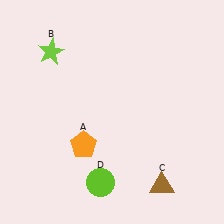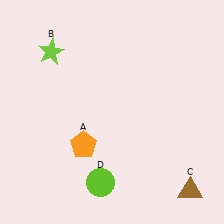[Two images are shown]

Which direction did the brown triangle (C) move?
The brown triangle (C) moved right.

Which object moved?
The brown triangle (C) moved right.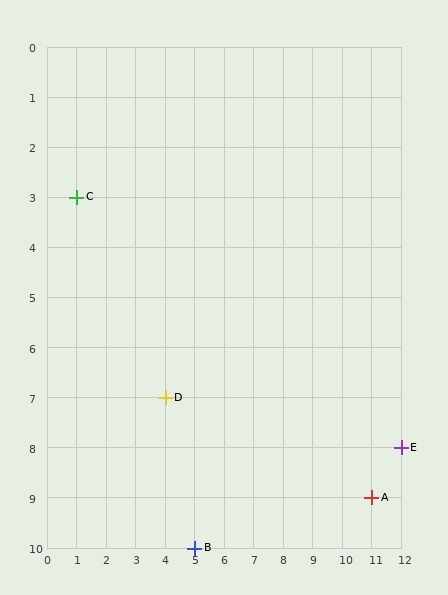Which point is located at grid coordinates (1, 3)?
Point C is at (1, 3).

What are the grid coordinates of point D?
Point D is at grid coordinates (4, 7).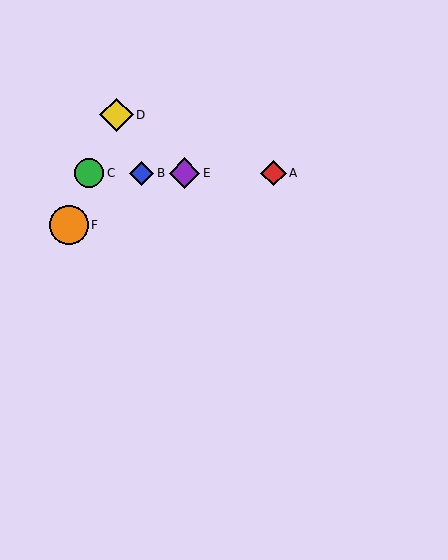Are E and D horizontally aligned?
No, E is at y≈173 and D is at y≈115.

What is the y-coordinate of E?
Object E is at y≈173.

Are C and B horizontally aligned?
Yes, both are at y≈173.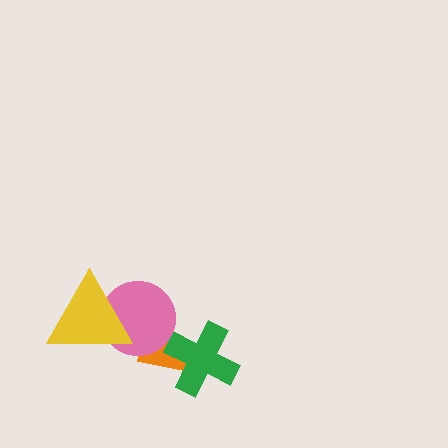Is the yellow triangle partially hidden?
No, no other shape covers it.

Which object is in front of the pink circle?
The yellow triangle is in front of the pink circle.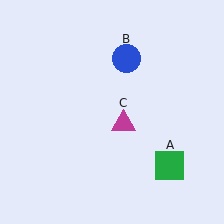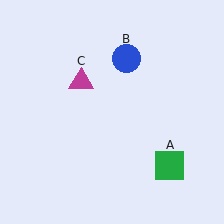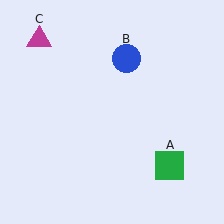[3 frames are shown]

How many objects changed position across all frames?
1 object changed position: magenta triangle (object C).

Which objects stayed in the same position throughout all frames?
Green square (object A) and blue circle (object B) remained stationary.